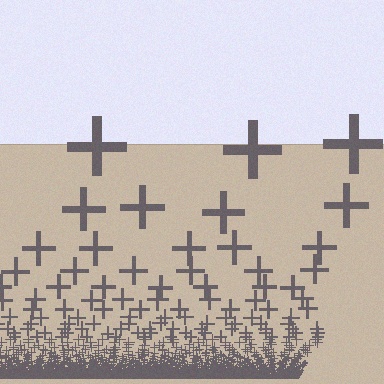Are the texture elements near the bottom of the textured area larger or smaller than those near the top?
Smaller. The gradient is inverted — elements near the bottom are smaller and denser.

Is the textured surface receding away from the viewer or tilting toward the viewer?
The surface appears to tilt toward the viewer. Texture elements get larger and sparser toward the top.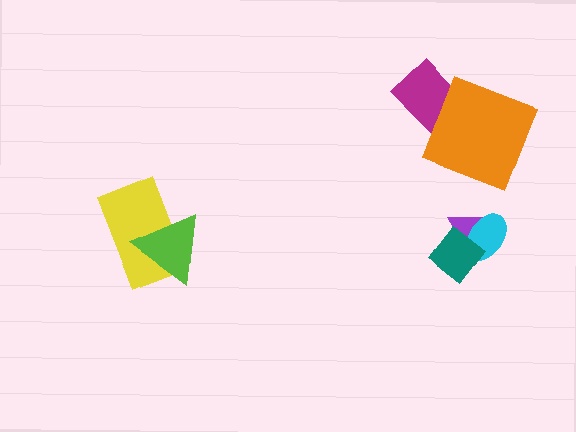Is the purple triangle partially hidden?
Yes, it is partially covered by another shape.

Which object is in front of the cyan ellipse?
The teal diamond is in front of the cyan ellipse.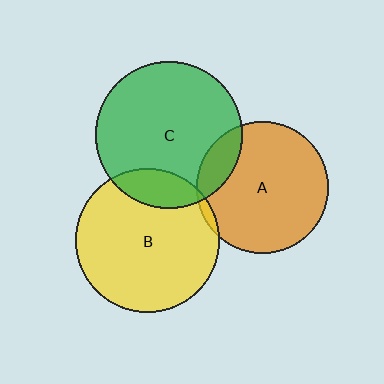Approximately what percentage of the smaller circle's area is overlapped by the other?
Approximately 15%.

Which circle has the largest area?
Circle C (green).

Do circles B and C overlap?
Yes.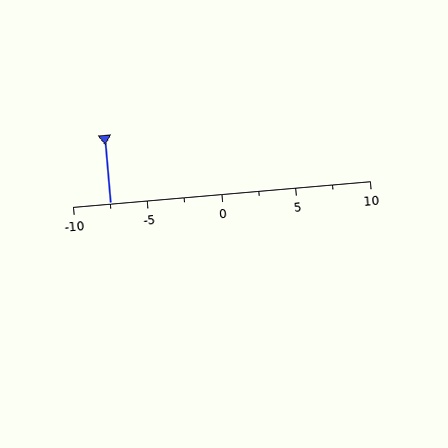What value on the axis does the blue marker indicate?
The marker indicates approximately -7.5.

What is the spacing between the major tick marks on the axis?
The major ticks are spaced 5 apart.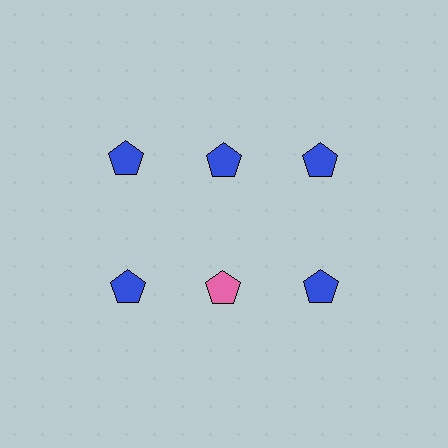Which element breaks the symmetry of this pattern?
The pink pentagon in the second row, second from left column breaks the symmetry. All other shapes are blue pentagons.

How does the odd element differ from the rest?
It has a different color: pink instead of blue.